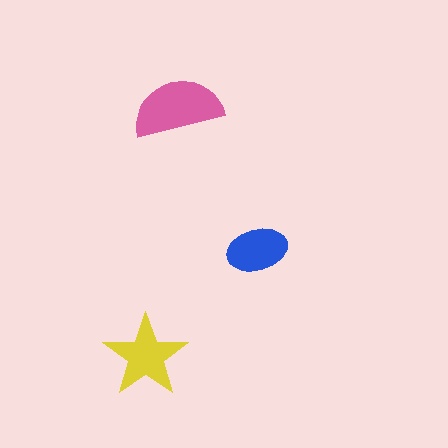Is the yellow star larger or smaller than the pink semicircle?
Smaller.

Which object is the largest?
The pink semicircle.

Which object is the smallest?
The blue ellipse.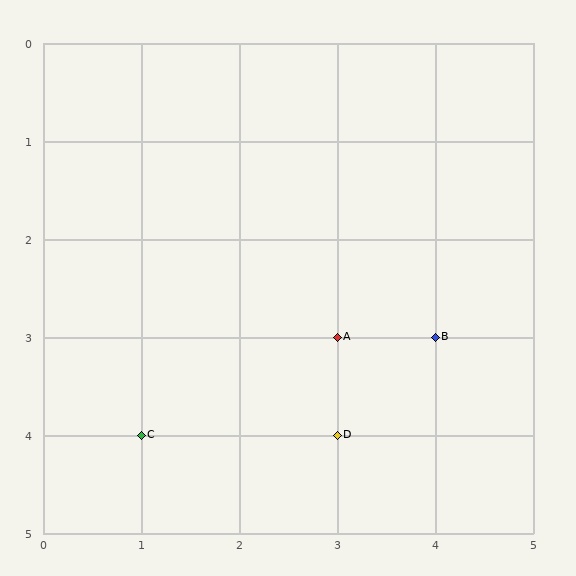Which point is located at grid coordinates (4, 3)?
Point B is at (4, 3).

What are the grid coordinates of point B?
Point B is at grid coordinates (4, 3).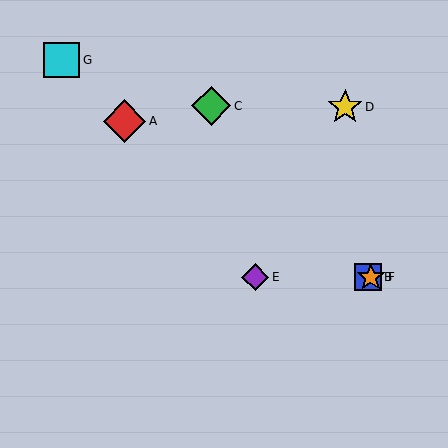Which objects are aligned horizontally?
Objects B, E, F are aligned horizontally.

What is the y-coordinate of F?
Object F is at y≈277.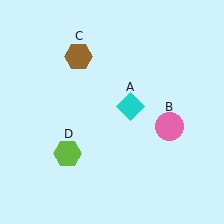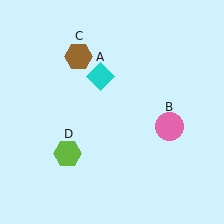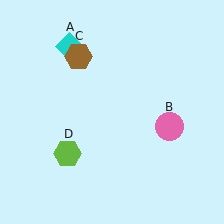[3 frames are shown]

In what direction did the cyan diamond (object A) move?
The cyan diamond (object A) moved up and to the left.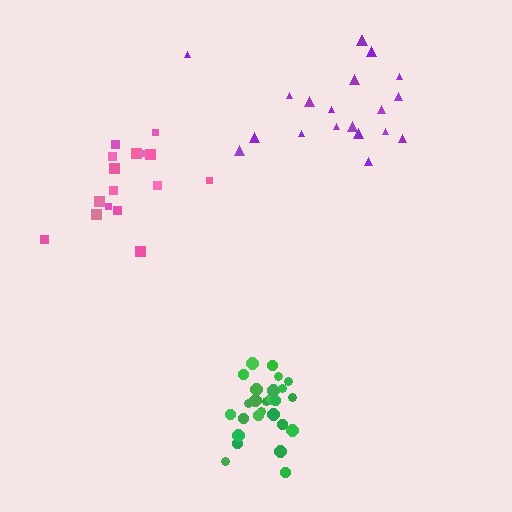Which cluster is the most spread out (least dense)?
Purple.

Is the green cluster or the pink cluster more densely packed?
Green.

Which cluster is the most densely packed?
Green.